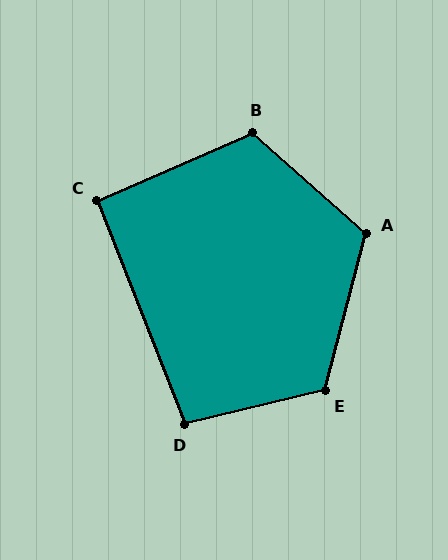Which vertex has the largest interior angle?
E, at approximately 118 degrees.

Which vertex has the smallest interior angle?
C, at approximately 92 degrees.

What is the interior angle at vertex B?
Approximately 115 degrees (obtuse).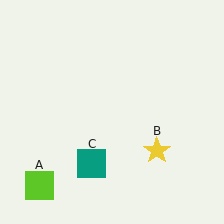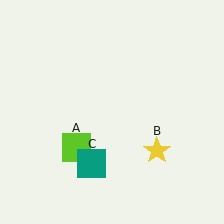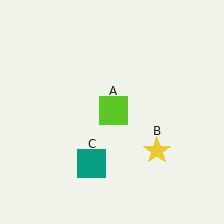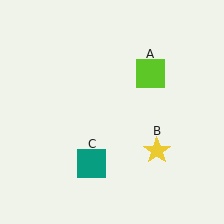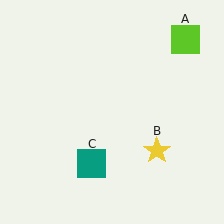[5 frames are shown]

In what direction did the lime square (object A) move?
The lime square (object A) moved up and to the right.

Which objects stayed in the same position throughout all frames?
Yellow star (object B) and teal square (object C) remained stationary.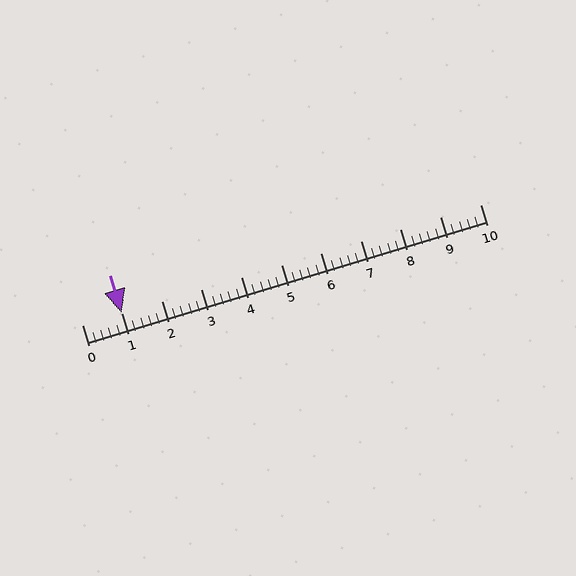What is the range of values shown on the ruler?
The ruler shows values from 0 to 10.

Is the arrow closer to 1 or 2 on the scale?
The arrow is closer to 1.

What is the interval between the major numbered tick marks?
The major tick marks are spaced 1 units apart.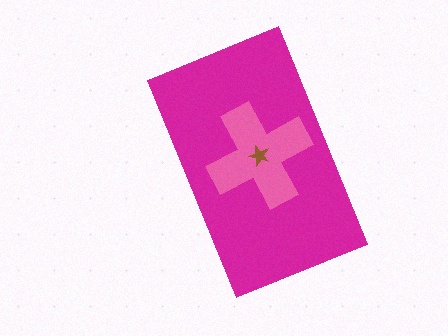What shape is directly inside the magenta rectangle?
The pink cross.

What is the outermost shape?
The magenta rectangle.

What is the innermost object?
The brown star.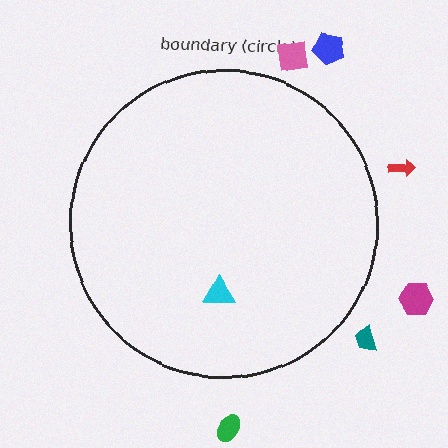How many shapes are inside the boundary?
1 inside, 6 outside.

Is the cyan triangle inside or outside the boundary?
Inside.